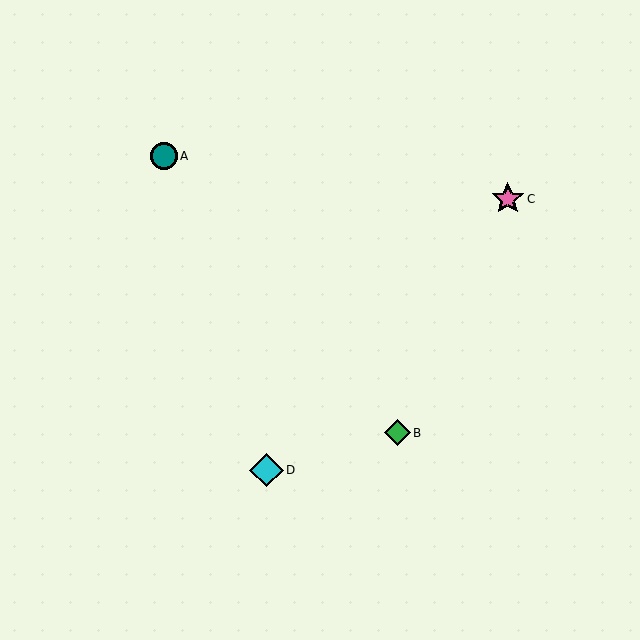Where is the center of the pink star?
The center of the pink star is at (508, 199).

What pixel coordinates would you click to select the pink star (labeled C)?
Click at (508, 199) to select the pink star C.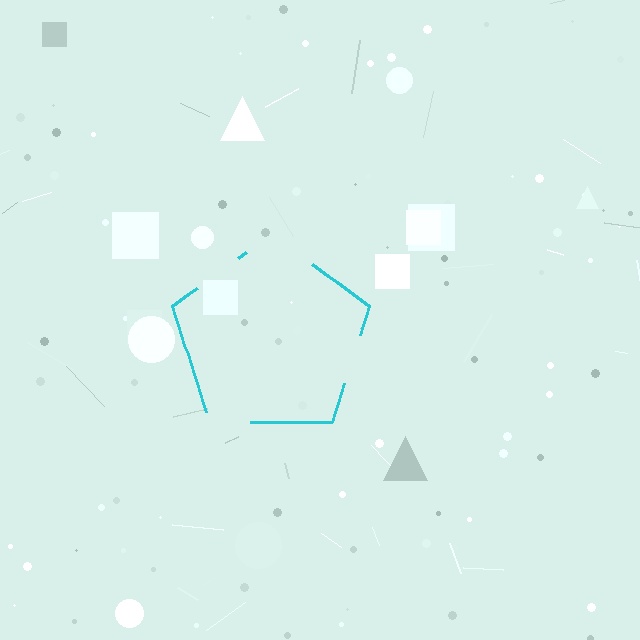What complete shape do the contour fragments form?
The contour fragments form a pentagon.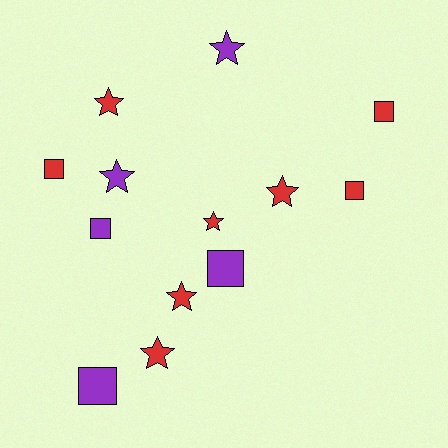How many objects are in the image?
There are 13 objects.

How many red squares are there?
There are 3 red squares.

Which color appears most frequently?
Red, with 8 objects.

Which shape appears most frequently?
Star, with 7 objects.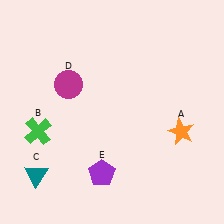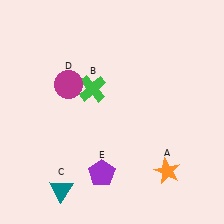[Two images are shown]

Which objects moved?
The objects that moved are: the orange star (A), the green cross (B), the teal triangle (C).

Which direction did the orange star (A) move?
The orange star (A) moved down.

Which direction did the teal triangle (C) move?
The teal triangle (C) moved right.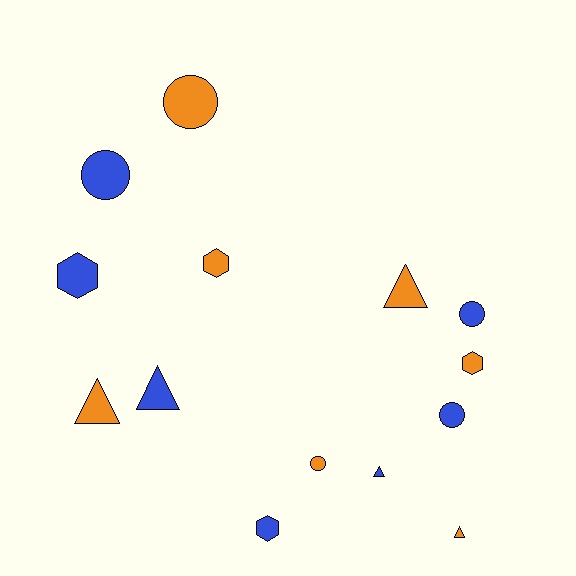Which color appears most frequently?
Orange, with 7 objects.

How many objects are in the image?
There are 14 objects.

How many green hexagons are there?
There are no green hexagons.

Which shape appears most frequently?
Triangle, with 5 objects.